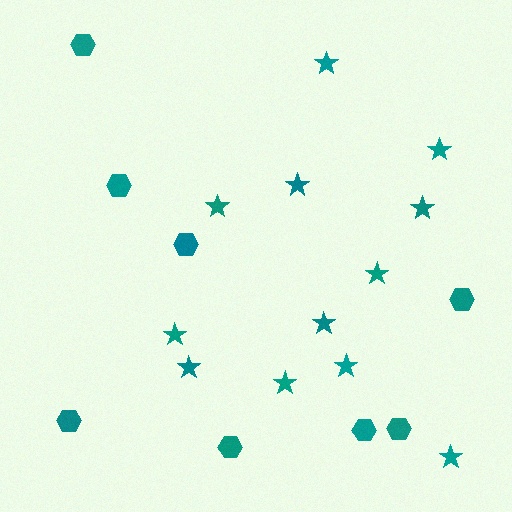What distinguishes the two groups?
There are 2 groups: one group of stars (12) and one group of hexagons (8).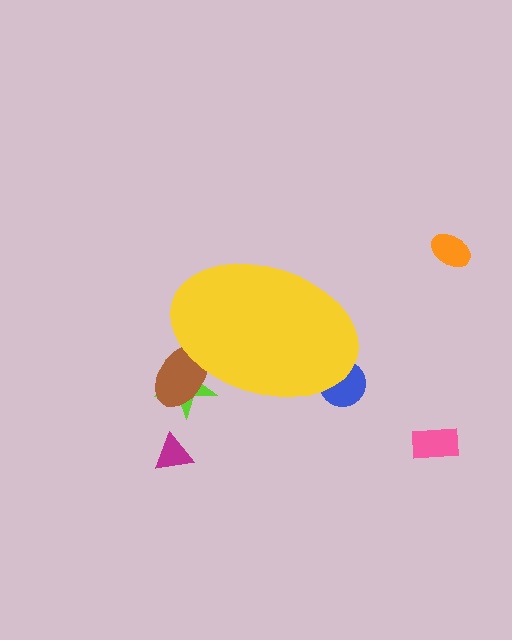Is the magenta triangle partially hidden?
No, the magenta triangle is fully visible.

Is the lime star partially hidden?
Yes, the lime star is partially hidden behind the yellow ellipse.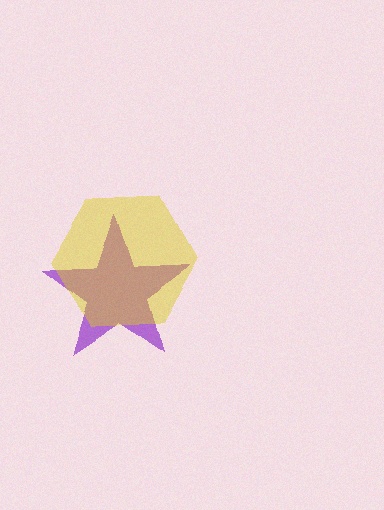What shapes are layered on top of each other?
The layered shapes are: a purple star, a yellow hexagon.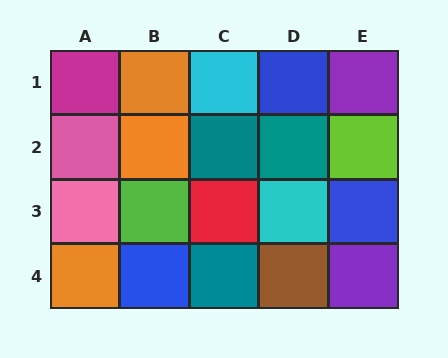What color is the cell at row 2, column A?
Pink.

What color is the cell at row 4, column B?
Blue.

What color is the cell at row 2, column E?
Lime.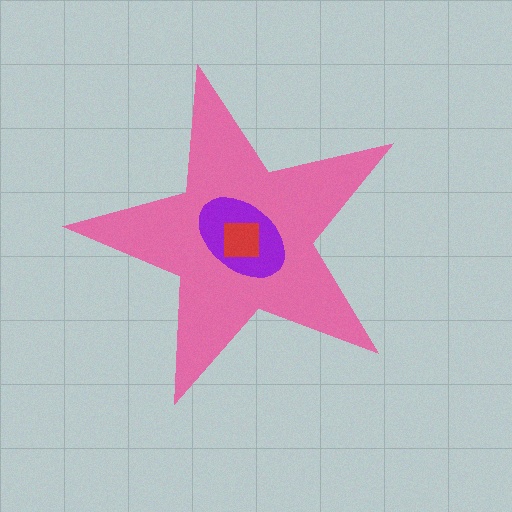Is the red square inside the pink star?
Yes.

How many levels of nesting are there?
3.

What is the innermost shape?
The red square.